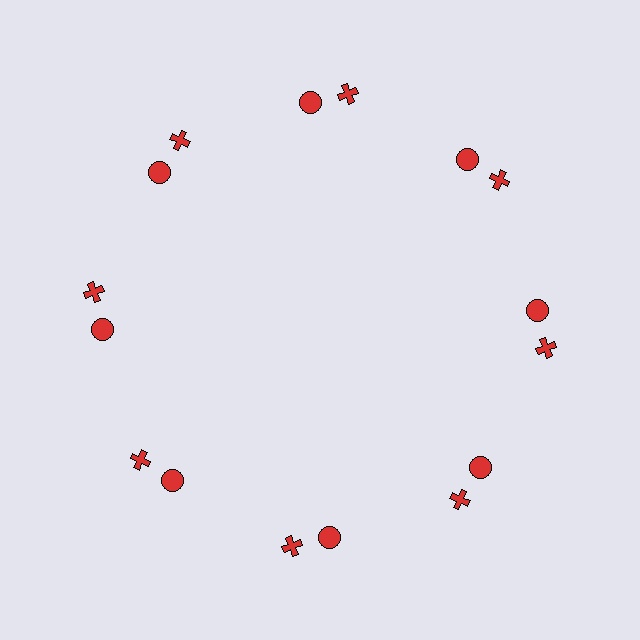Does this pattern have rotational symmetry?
Yes, this pattern has 8-fold rotational symmetry. It looks the same after rotating 45 degrees around the center.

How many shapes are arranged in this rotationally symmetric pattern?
There are 16 shapes, arranged in 8 groups of 2.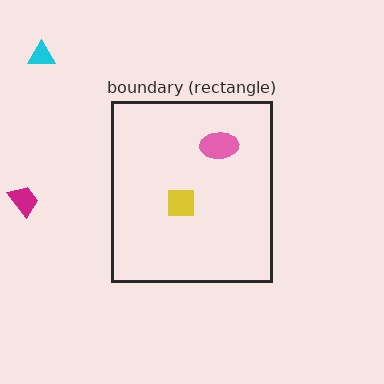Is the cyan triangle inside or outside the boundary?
Outside.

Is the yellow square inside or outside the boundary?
Inside.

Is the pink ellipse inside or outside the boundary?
Inside.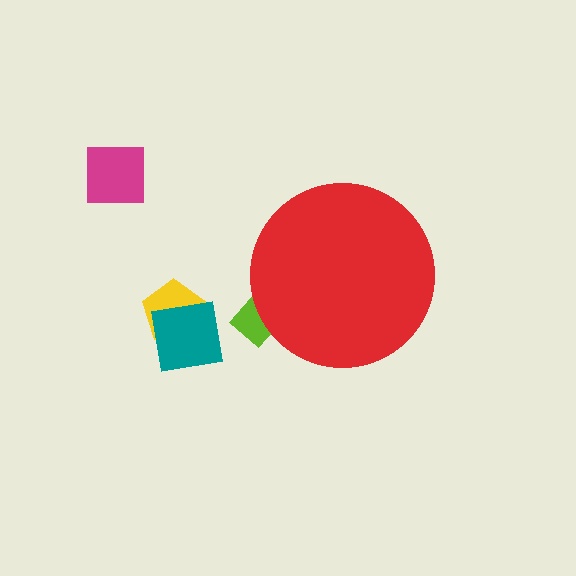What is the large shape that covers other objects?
A red circle.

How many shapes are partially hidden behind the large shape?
1 shape is partially hidden.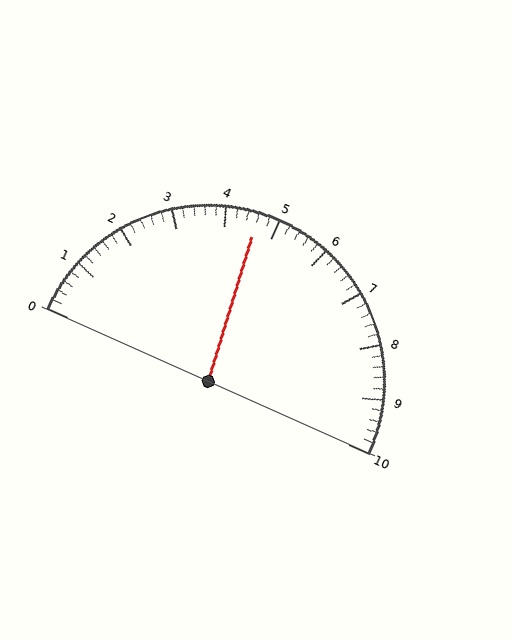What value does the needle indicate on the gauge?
The needle indicates approximately 4.6.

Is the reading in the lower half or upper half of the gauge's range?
The reading is in the lower half of the range (0 to 10).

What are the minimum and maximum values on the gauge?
The gauge ranges from 0 to 10.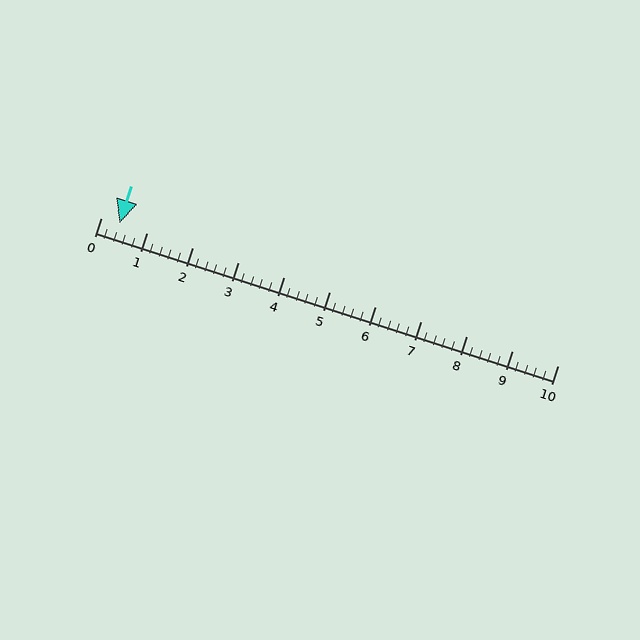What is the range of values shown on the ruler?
The ruler shows values from 0 to 10.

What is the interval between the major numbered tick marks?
The major tick marks are spaced 1 units apart.